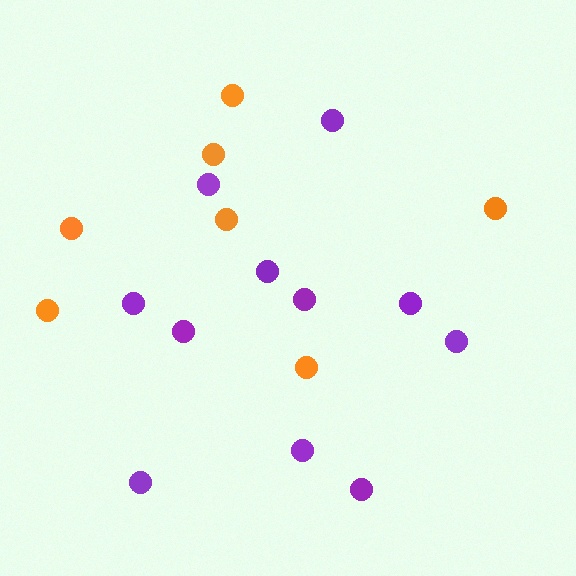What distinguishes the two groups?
There are 2 groups: one group of purple circles (11) and one group of orange circles (7).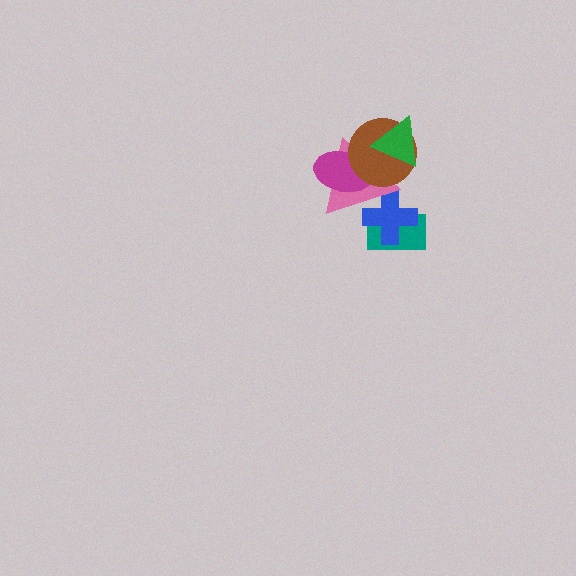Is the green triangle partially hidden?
No, no other shape covers it.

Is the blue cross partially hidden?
Yes, it is partially covered by another shape.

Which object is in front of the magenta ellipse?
The brown circle is in front of the magenta ellipse.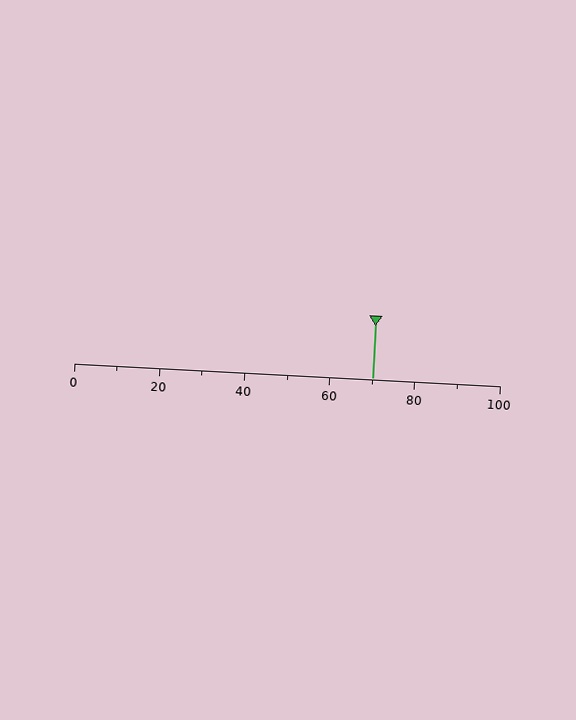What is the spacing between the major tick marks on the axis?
The major ticks are spaced 20 apart.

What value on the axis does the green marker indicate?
The marker indicates approximately 70.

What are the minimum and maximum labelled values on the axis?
The axis runs from 0 to 100.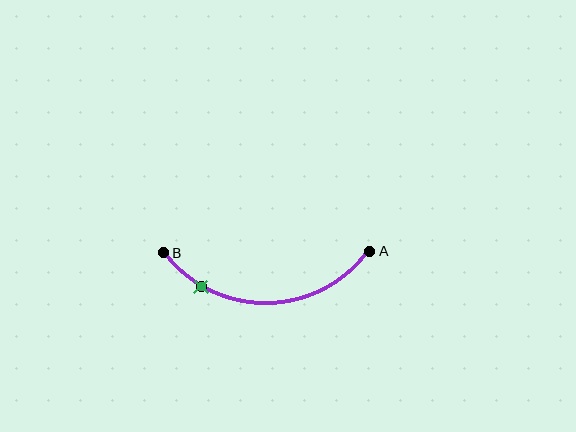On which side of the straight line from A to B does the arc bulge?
The arc bulges below the straight line connecting A and B.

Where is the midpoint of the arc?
The arc midpoint is the point on the curve farthest from the straight line joining A and B. It sits below that line.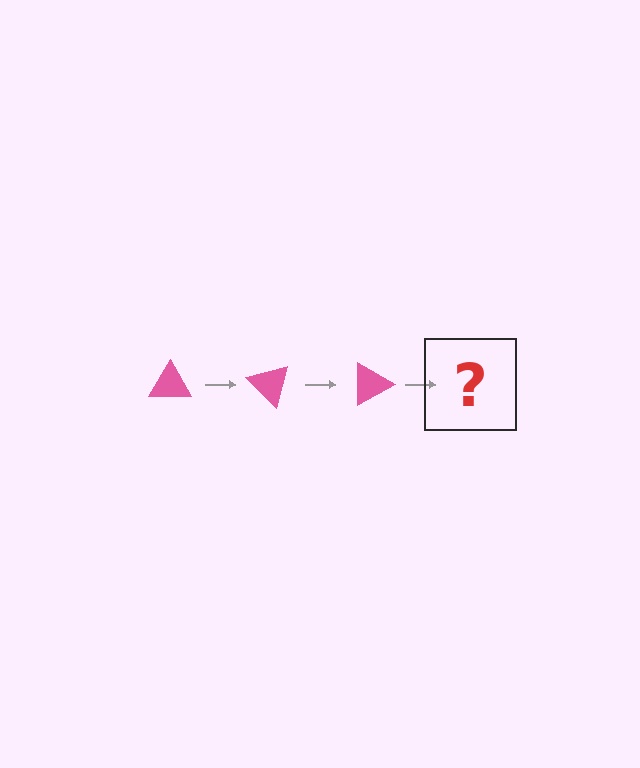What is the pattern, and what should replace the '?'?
The pattern is that the triangle rotates 45 degrees each step. The '?' should be a pink triangle rotated 135 degrees.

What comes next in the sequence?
The next element should be a pink triangle rotated 135 degrees.